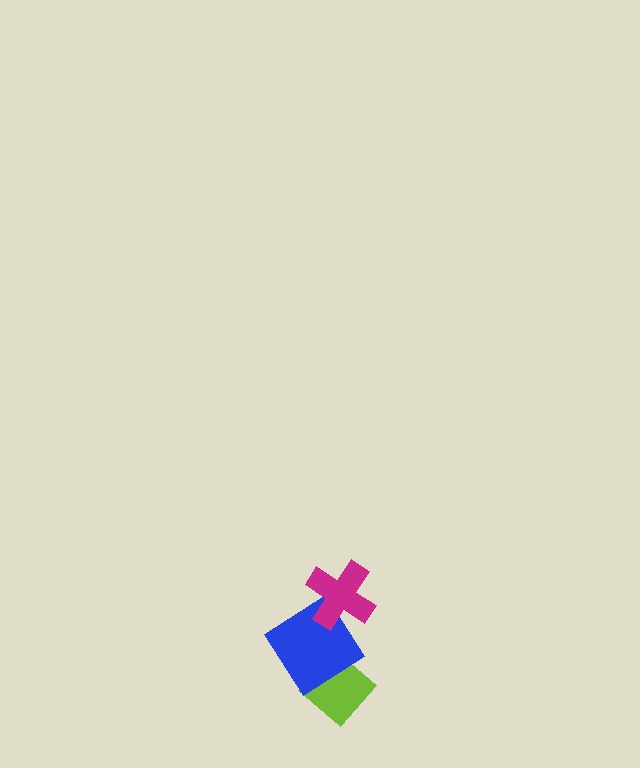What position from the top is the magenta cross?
The magenta cross is 1st from the top.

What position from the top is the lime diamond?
The lime diamond is 3rd from the top.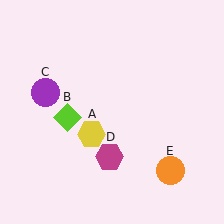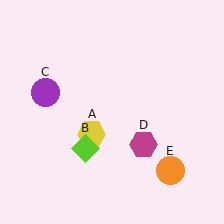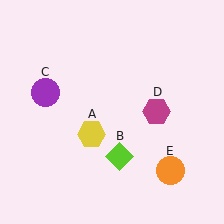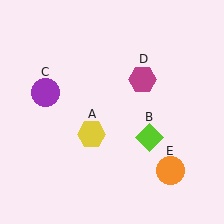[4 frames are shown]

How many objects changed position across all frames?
2 objects changed position: lime diamond (object B), magenta hexagon (object D).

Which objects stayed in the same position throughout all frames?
Yellow hexagon (object A) and purple circle (object C) and orange circle (object E) remained stationary.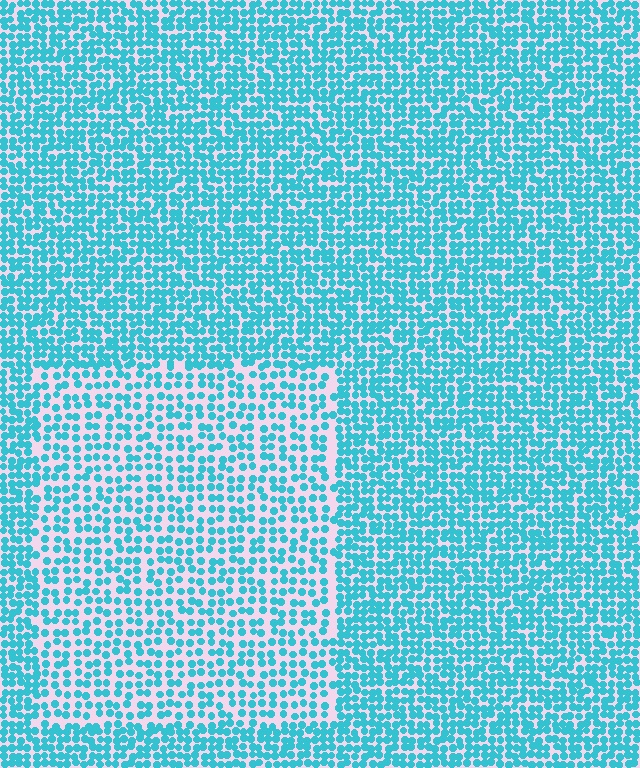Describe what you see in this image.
The image contains small cyan elements arranged at two different densities. A rectangle-shaped region is visible where the elements are less densely packed than the surrounding area.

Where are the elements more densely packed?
The elements are more densely packed outside the rectangle boundary.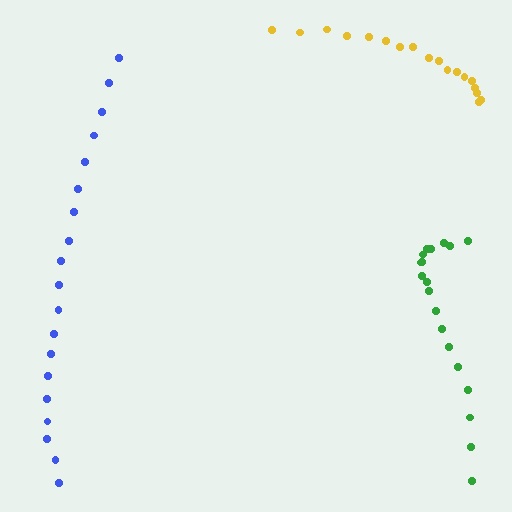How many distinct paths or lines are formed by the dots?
There are 3 distinct paths.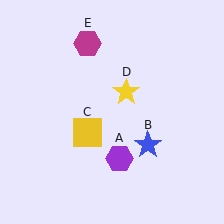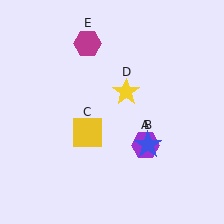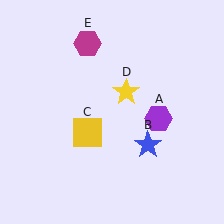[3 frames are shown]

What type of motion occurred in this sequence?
The purple hexagon (object A) rotated counterclockwise around the center of the scene.